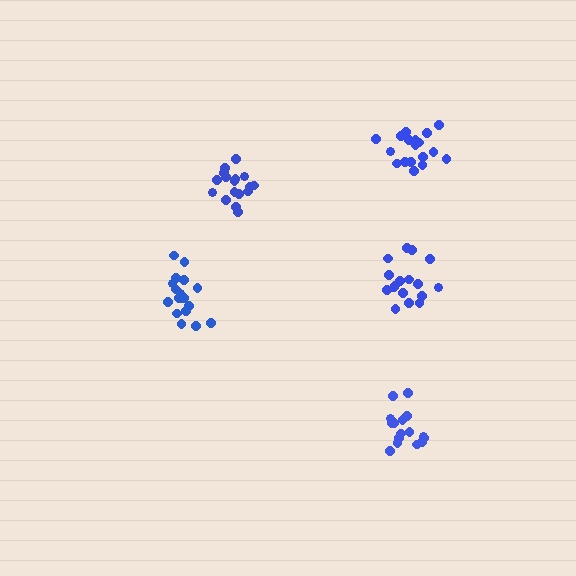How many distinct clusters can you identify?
There are 5 distinct clusters.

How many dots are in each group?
Group 1: 17 dots, Group 2: 17 dots, Group 3: 18 dots, Group 4: 17 dots, Group 5: 18 dots (87 total).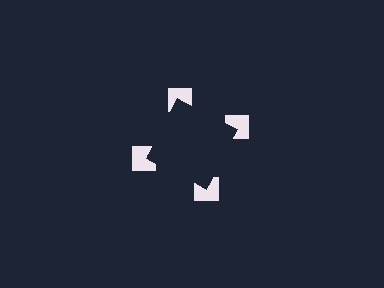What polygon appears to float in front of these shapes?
An illusory square — its edges are inferred from the aligned wedge cuts in the notched squares, not physically drawn.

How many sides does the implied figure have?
4 sides.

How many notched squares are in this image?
There are 4 — one at each vertex of the illusory square.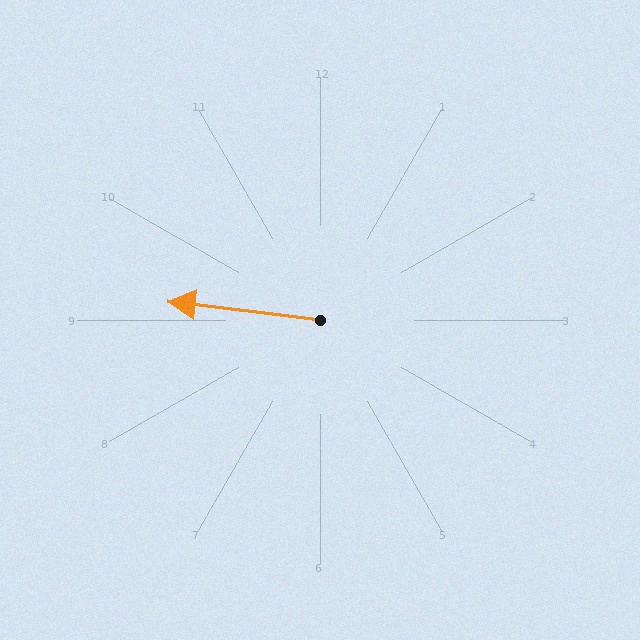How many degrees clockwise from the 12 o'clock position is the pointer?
Approximately 277 degrees.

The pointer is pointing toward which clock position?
Roughly 9 o'clock.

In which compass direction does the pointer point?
West.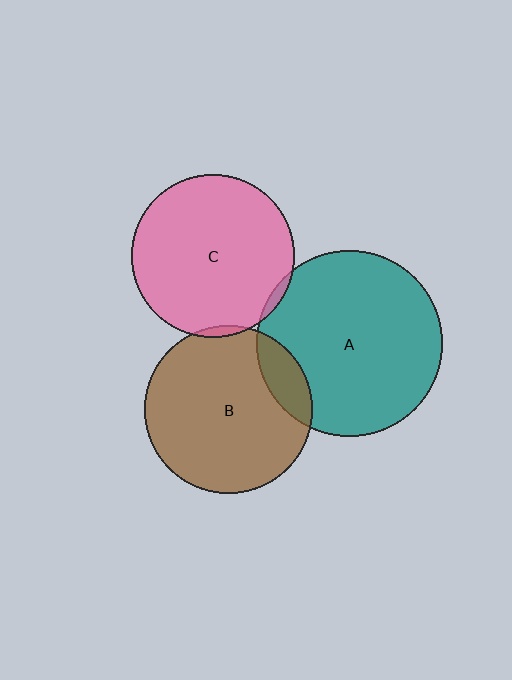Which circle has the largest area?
Circle A (teal).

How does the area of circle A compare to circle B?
Approximately 1.2 times.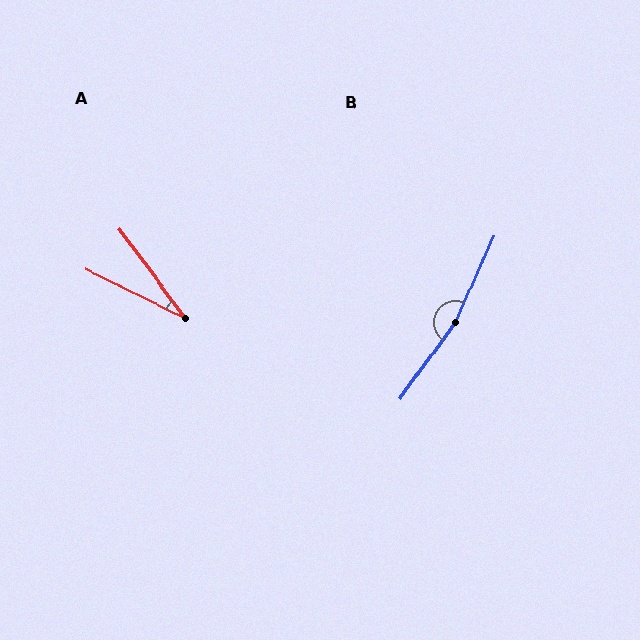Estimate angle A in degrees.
Approximately 28 degrees.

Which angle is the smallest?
A, at approximately 28 degrees.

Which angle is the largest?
B, at approximately 169 degrees.